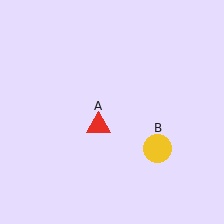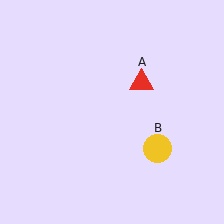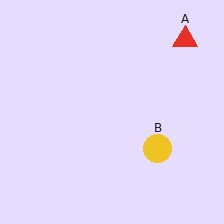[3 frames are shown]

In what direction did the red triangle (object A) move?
The red triangle (object A) moved up and to the right.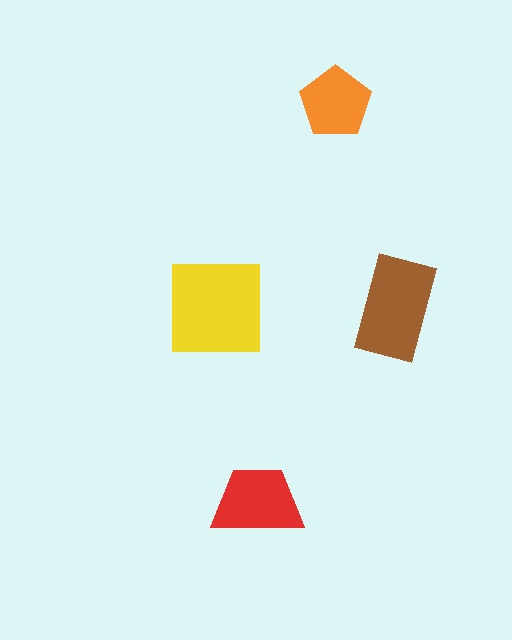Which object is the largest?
The yellow square.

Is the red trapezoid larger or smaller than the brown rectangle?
Smaller.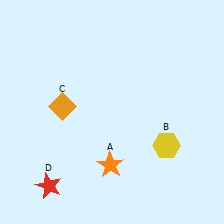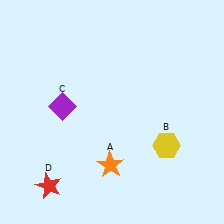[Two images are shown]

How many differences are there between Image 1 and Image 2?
There is 1 difference between the two images.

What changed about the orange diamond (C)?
In Image 1, C is orange. In Image 2, it changed to purple.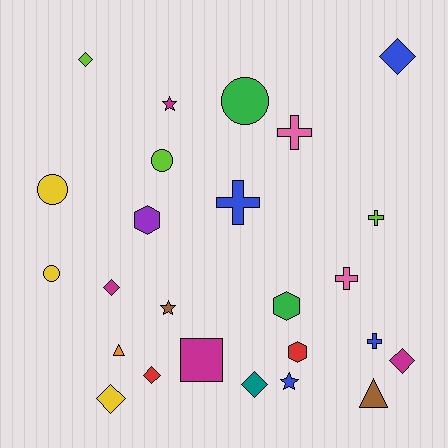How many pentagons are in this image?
There are no pentagons.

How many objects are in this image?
There are 25 objects.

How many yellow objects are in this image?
There are 3 yellow objects.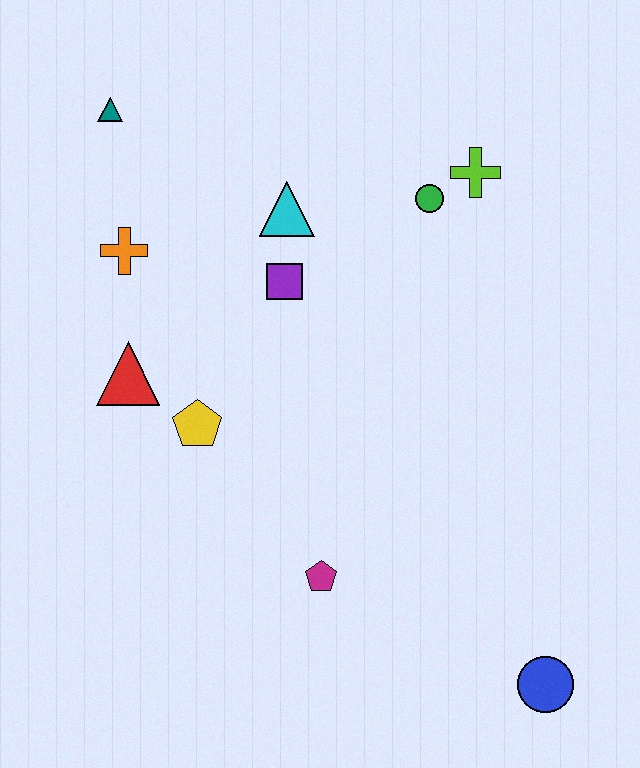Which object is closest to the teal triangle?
The orange cross is closest to the teal triangle.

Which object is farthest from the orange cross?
The blue circle is farthest from the orange cross.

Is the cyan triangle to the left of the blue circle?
Yes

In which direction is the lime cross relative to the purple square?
The lime cross is to the right of the purple square.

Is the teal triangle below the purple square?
No